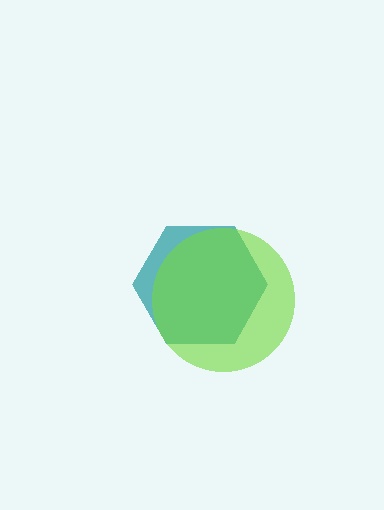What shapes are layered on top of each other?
The layered shapes are: a teal hexagon, a lime circle.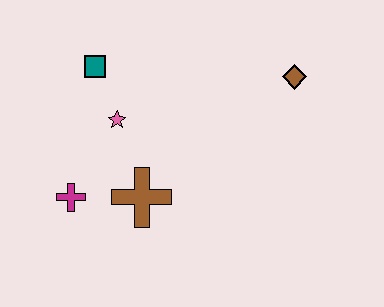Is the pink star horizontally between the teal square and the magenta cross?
No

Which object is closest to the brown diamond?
The pink star is closest to the brown diamond.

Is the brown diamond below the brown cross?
No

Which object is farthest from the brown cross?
The brown diamond is farthest from the brown cross.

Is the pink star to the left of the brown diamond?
Yes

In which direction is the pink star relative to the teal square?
The pink star is below the teal square.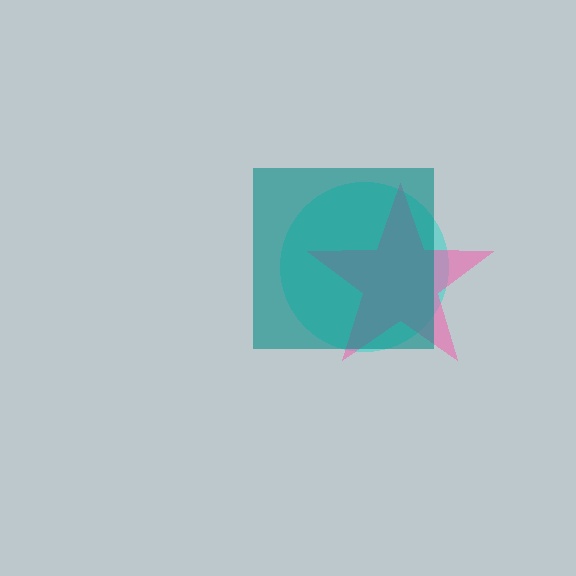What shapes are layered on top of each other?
The layered shapes are: a cyan circle, a pink star, a teal square.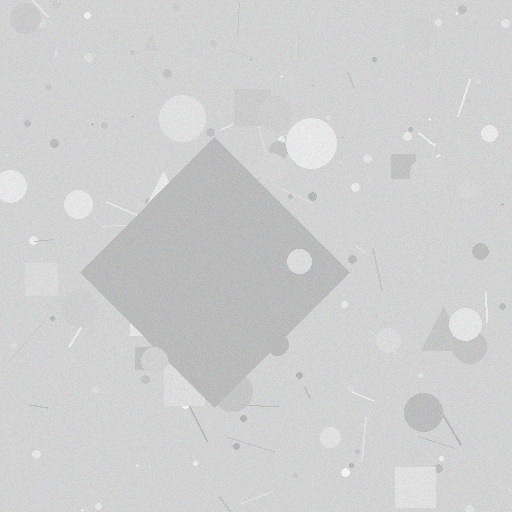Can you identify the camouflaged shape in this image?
The camouflaged shape is a diamond.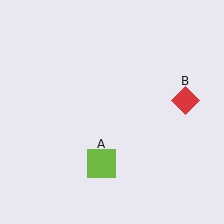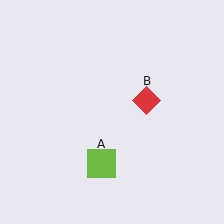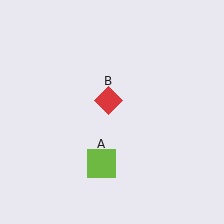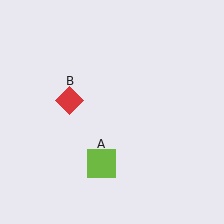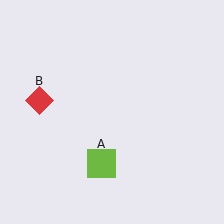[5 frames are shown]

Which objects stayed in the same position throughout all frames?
Lime square (object A) remained stationary.